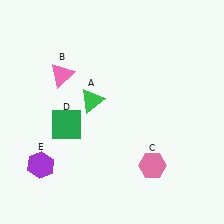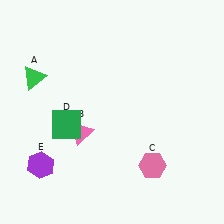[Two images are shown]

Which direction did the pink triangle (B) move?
The pink triangle (B) moved down.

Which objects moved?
The objects that moved are: the green triangle (A), the pink triangle (B).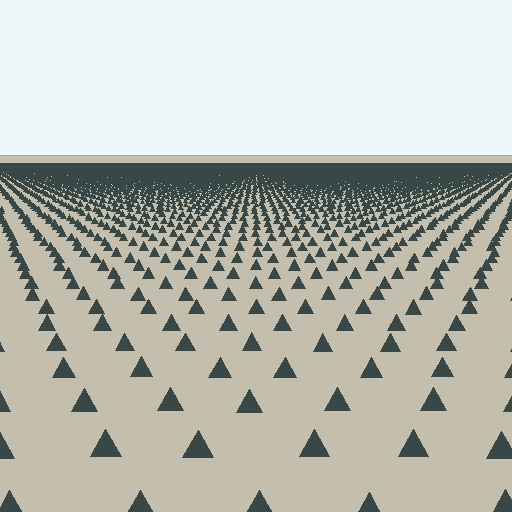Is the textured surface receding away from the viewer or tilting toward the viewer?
The surface is receding away from the viewer. Texture elements get smaller and denser toward the top.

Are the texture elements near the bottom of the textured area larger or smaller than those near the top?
Larger. Near the bottom, elements are closer to the viewer and appear at a bigger on-screen size.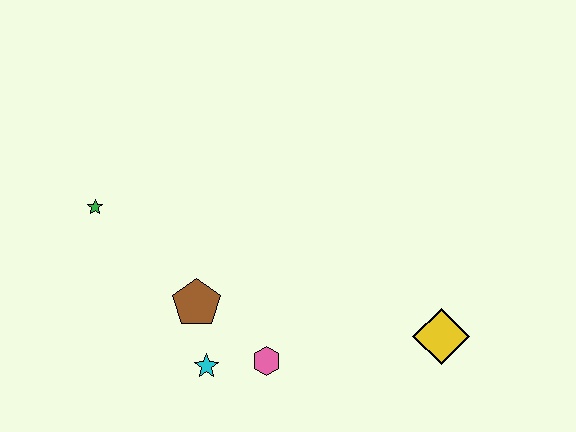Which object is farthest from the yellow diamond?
The green star is farthest from the yellow diamond.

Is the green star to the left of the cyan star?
Yes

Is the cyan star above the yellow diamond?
No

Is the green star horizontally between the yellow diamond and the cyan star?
No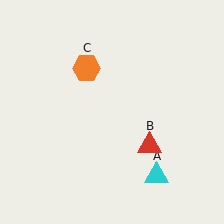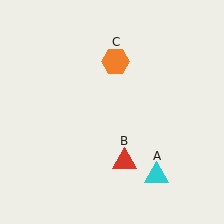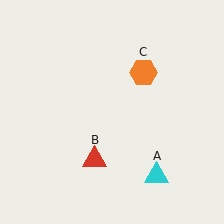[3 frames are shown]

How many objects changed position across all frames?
2 objects changed position: red triangle (object B), orange hexagon (object C).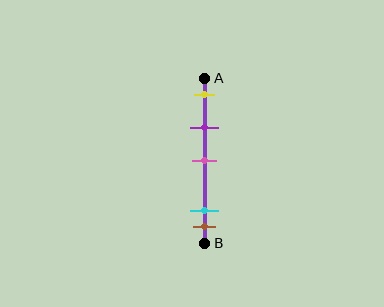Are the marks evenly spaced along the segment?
No, the marks are not evenly spaced.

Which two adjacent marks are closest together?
The cyan and brown marks are the closest adjacent pair.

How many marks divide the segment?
There are 5 marks dividing the segment.